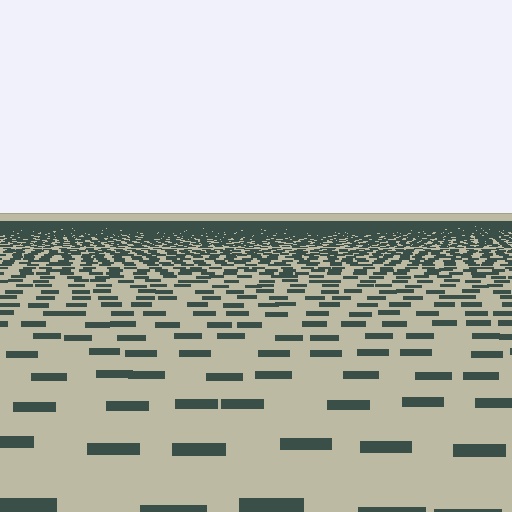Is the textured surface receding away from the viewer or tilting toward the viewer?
The surface is receding away from the viewer. Texture elements get smaller and denser toward the top.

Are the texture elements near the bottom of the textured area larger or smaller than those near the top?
Larger. Near the bottom, elements are closer to the viewer and appear at a bigger on-screen size.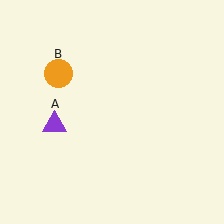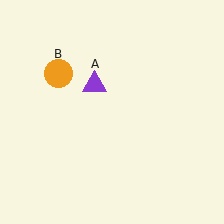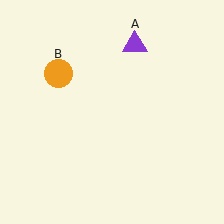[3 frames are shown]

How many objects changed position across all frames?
1 object changed position: purple triangle (object A).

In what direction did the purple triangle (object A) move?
The purple triangle (object A) moved up and to the right.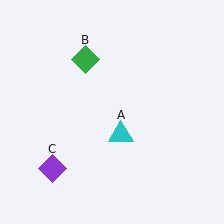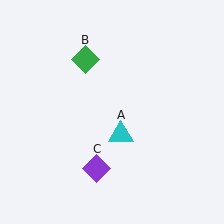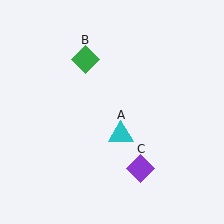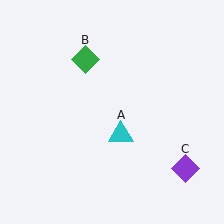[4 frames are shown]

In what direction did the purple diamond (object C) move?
The purple diamond (object C) moved right.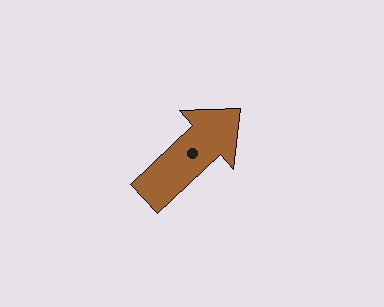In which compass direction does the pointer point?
Northeast.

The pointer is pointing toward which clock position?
Roughly 2 o'clock.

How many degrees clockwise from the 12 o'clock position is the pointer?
Approximately 47 degrees.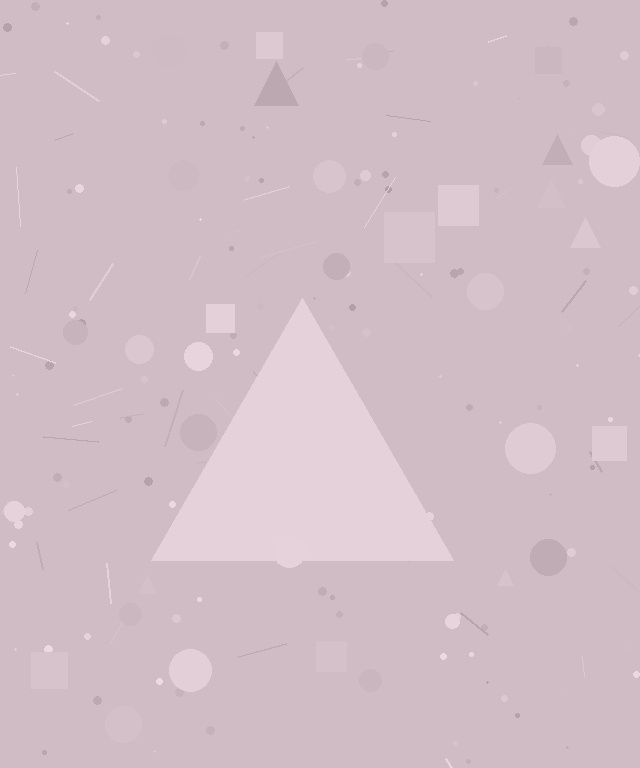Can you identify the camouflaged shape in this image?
The camouflaged shape is a triangle.